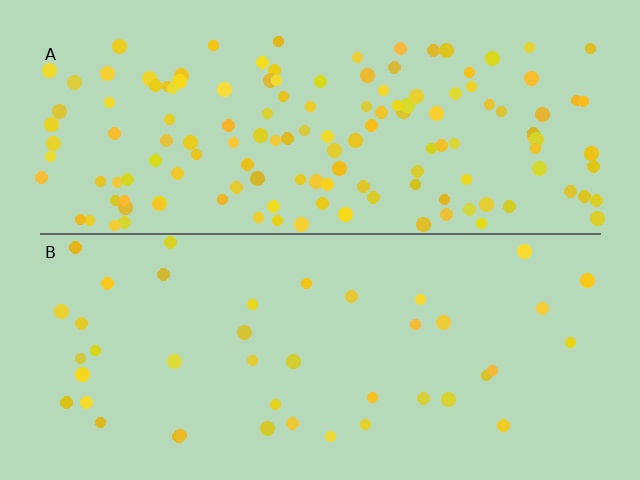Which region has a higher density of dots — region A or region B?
A (the top).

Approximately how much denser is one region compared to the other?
Approximately 3.4× — region A over region B.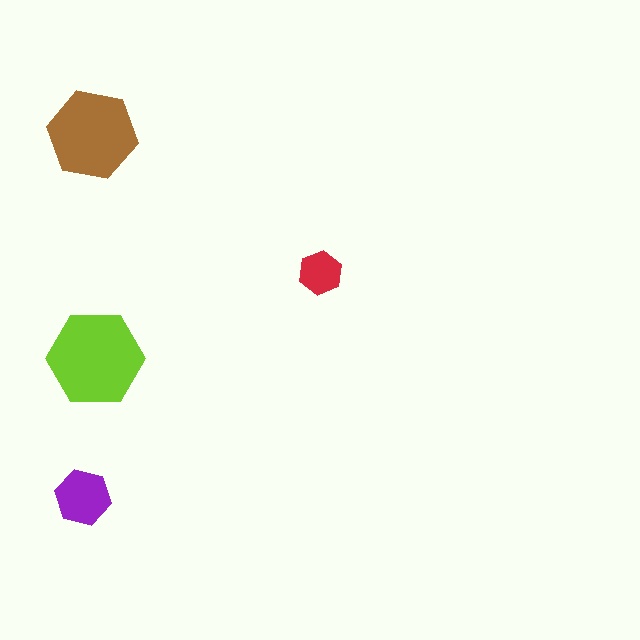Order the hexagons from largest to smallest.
the lime one, the brown one, the purple one, the red one.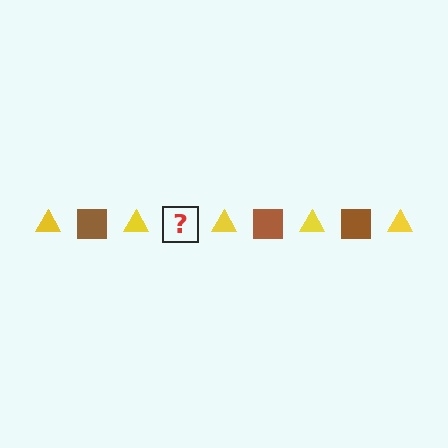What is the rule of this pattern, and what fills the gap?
The rule is that the pattern alternates between yellow triangle and brown square. The gap should be filled with a brown square.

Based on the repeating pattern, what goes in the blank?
The blank should be a brown square.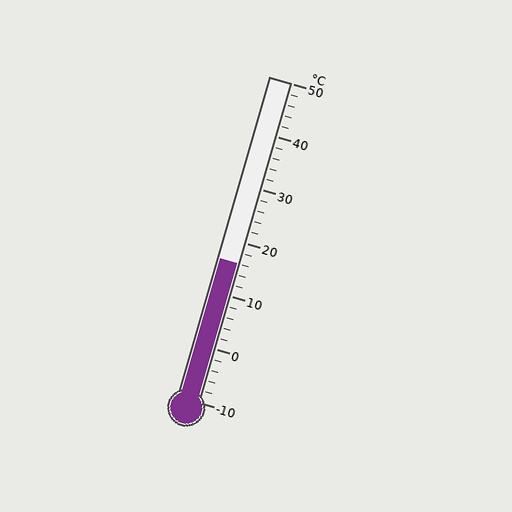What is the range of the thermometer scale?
The thermometer scale ranges from -10°C to 50°C.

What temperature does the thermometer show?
The thermometer shows approximately 16°C.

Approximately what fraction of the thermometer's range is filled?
The thermometer is filled to approximately 45% of its range.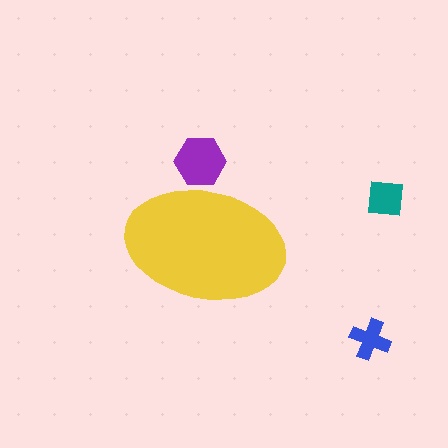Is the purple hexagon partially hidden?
Yes, the purple hexagon is partially hidden behind the yellow ellipse.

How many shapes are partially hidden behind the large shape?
1 shape is partially hidden.